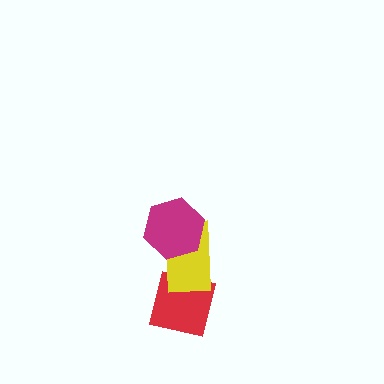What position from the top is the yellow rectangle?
The yellow rectangle is 2nd from the top.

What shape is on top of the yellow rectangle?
The magenta hexagon is on top of the yellow rectangle.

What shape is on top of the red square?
The yellow rectangle is on top of the red square.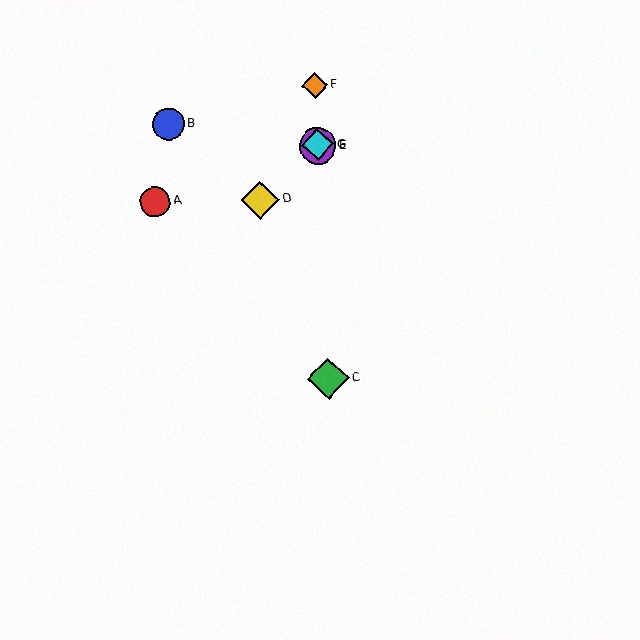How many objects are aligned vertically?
4 objects (C, E, F, G) are aligned vertically.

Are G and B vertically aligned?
No, G is at x≈318 and B is at x≈168.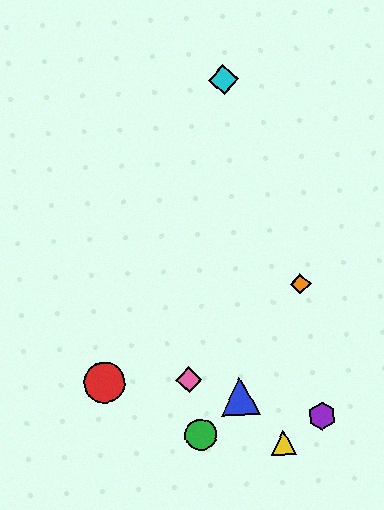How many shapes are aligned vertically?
2 shapes (the blue triangle, the cyan diamond) are aligned vertically.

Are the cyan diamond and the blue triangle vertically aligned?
Yes, both are at x≈224.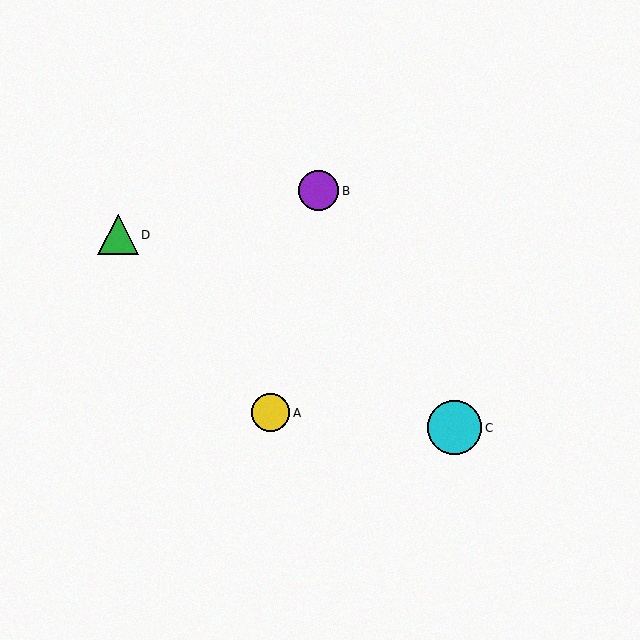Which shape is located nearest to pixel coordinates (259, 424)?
The yellow circle (labeled A) at (270, 413) is nearest to that location.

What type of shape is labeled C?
Shape C is a cyan circle.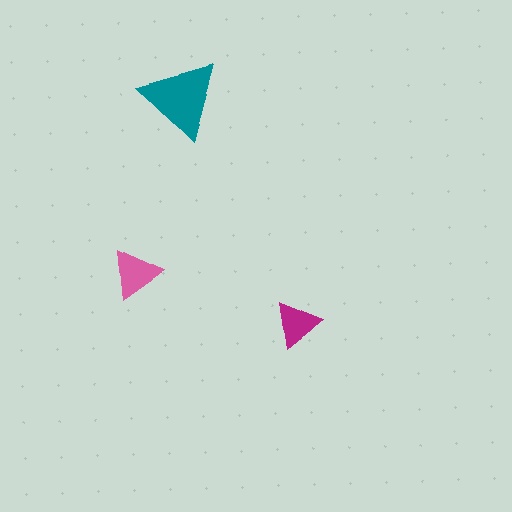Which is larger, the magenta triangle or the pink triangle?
The pink one.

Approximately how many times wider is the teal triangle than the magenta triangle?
About 1.5 times wider.